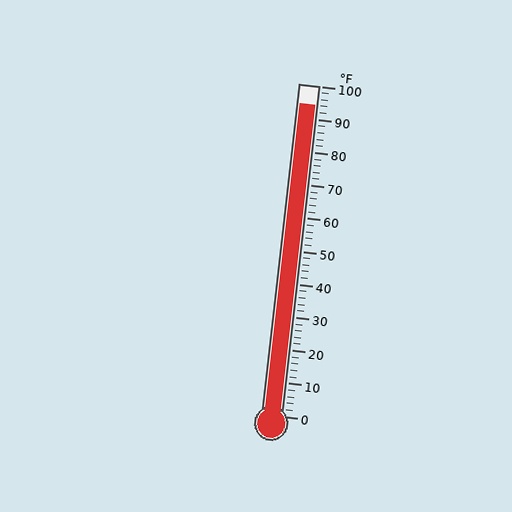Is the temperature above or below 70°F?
The temperature is above 70°F.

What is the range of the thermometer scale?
The thermometer scale ranges from 0°F to 100°F.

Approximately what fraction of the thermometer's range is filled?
The thermometer is filled to approximately 95% of its range.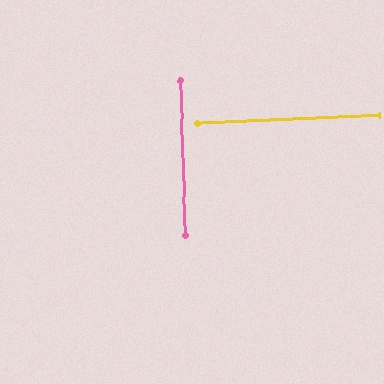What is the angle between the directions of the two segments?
Approximately 89 degrees.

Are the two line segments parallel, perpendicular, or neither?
Perpendicular — they meet at approximately 89°.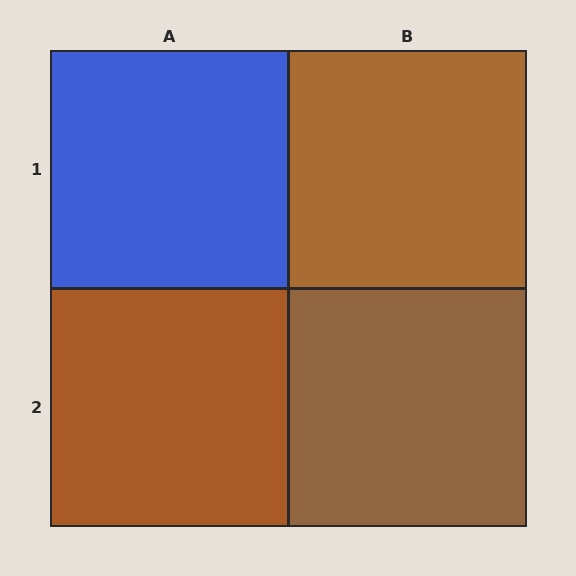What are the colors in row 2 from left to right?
Brown, brown.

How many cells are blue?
1 cell is blue.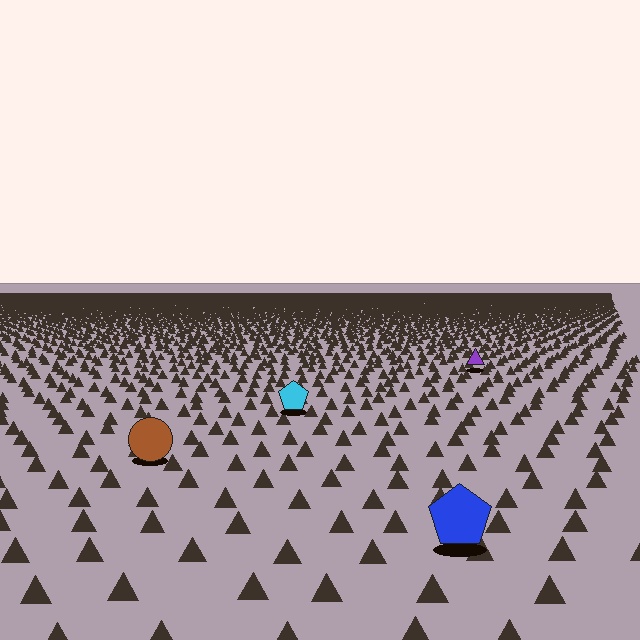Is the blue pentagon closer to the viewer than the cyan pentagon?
Yes. The blue pentagon is closer — you can tell from the texture gradient: the ground texture is coarser near it.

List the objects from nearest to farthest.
From nearest to farthest: the blue pentagon, the brown circle, the cyan pentagon, the purple triangle.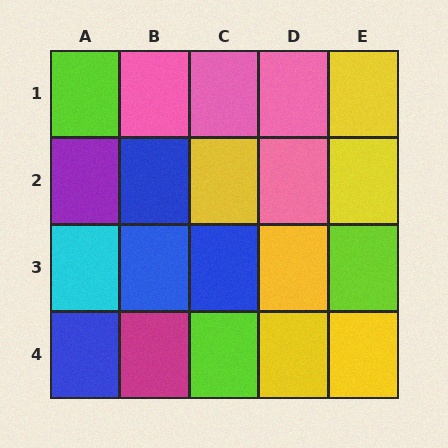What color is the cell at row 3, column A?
Cyan.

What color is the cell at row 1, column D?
Pink.